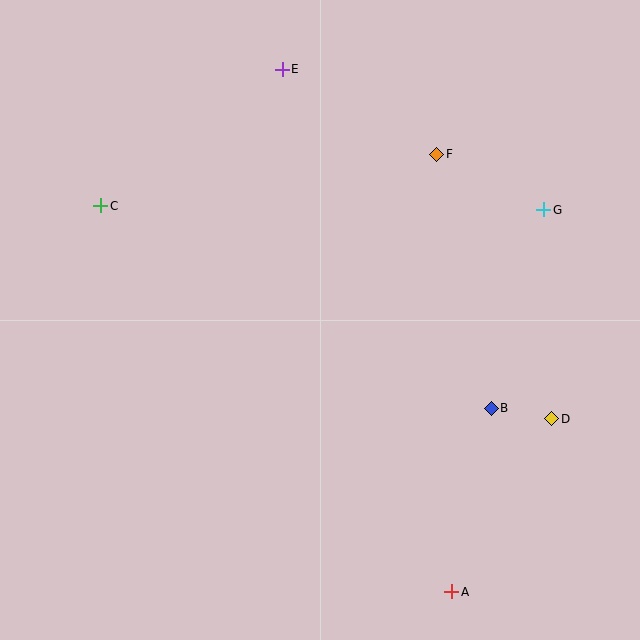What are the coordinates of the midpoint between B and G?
The midpoint between B and G is at (518, 309).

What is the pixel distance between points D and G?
The distance between D and G is 209 pixels.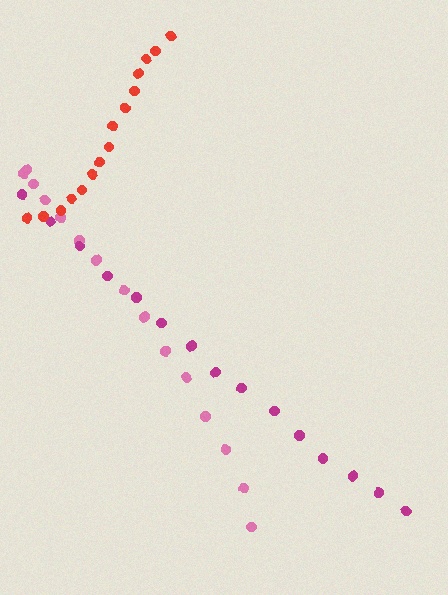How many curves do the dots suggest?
There are 3 distinct paths.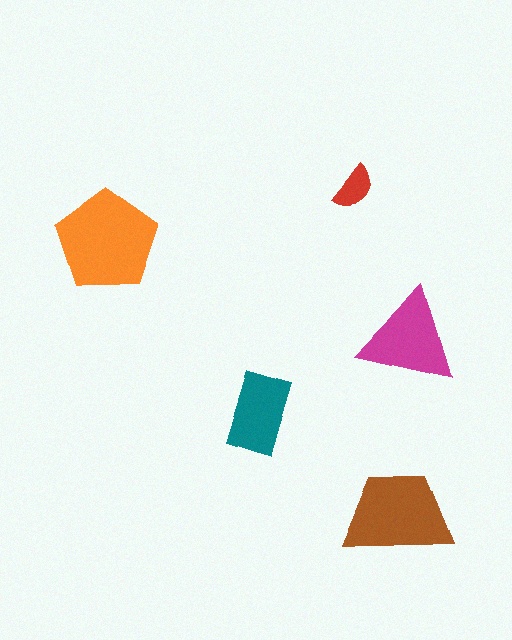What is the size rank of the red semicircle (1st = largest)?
5th.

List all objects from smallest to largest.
The red semicircle, the teal rectangle, the magenta triangle, the brown trapezoid, the orange pentagon.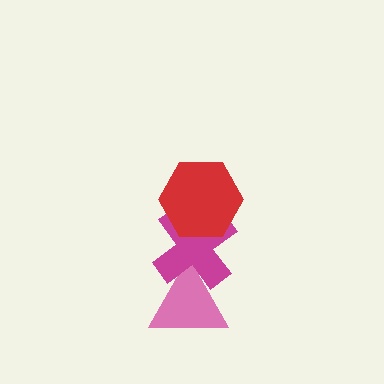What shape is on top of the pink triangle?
The magenta cross is on top of the pink triangle.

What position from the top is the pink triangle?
The pink triangle is 3rd from the top.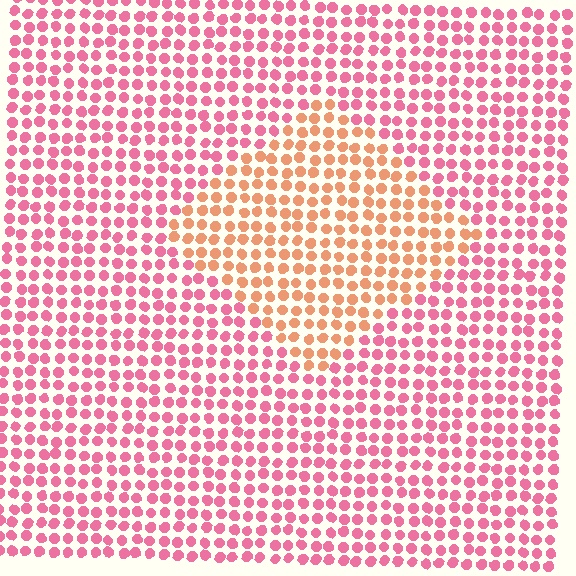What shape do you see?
I see a diamond.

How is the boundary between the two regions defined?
The boundary is defined purely by a slight shift in hue (about 41 degrees). Spacing, size, and orientation are identical on both sides.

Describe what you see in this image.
The image is filled with small pink elements in a uniform arrangement. A diamond-shaped region is visible where the elements are tinted to a slightly different hue, forming a subtle color boundary.